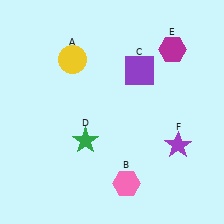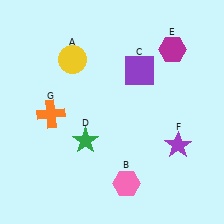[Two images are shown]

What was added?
An orange cross (G) was added in Image 2.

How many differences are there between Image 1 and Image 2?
There is 1 difference between the two images.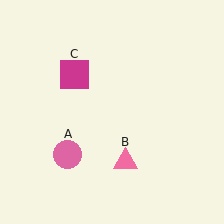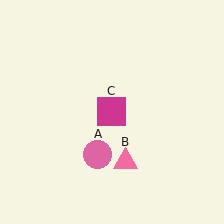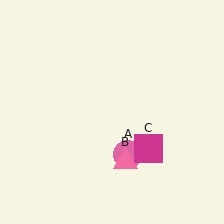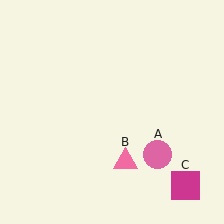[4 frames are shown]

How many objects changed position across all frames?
2 objects changed position: pink circle (object A), magenta square (object C).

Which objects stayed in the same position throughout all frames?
Pink triangle (object B) remained stationary.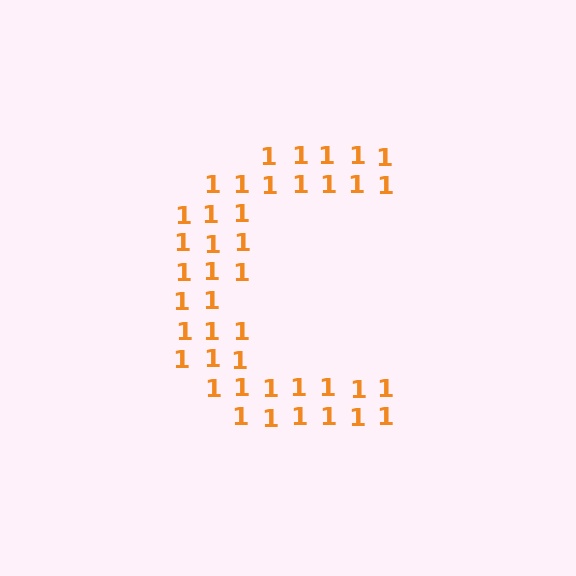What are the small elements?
The small elements are digit 1's.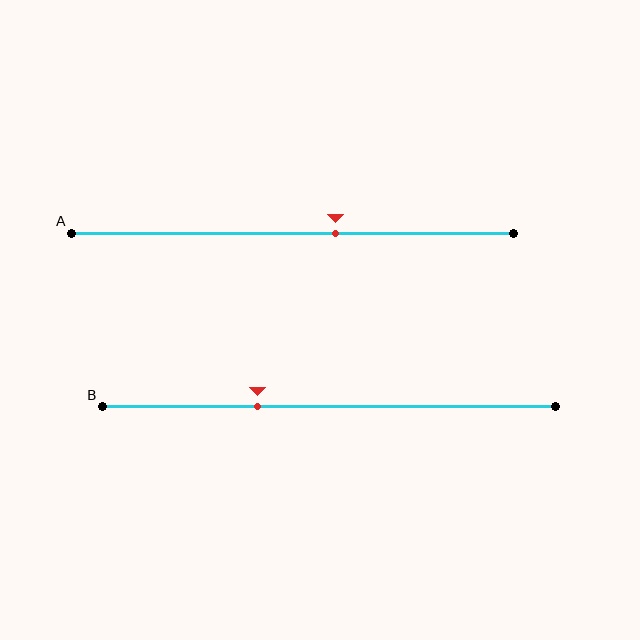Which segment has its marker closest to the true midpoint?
Segment A has its marker closest to the true midpoint.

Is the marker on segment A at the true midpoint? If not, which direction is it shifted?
No, the marker on segment A is shifted to the right by about 10% of the segment length.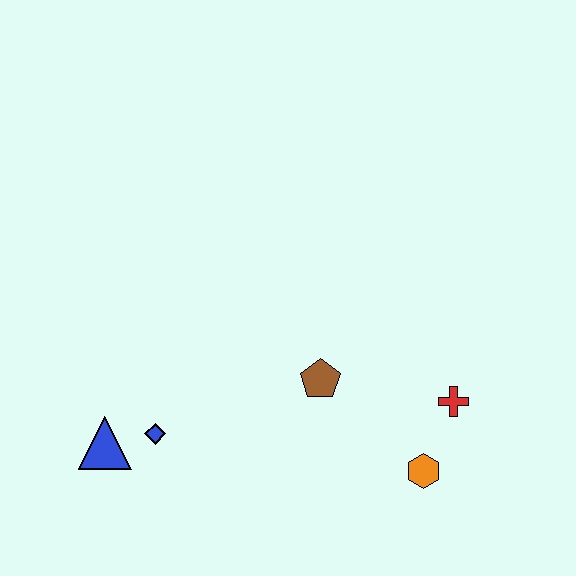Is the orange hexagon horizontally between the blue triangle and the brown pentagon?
No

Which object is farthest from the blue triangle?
The red cross is farthest from the blue triangle.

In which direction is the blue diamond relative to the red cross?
The blue diamond is to the left of the red cross.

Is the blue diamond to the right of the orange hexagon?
No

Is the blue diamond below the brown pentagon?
Yes